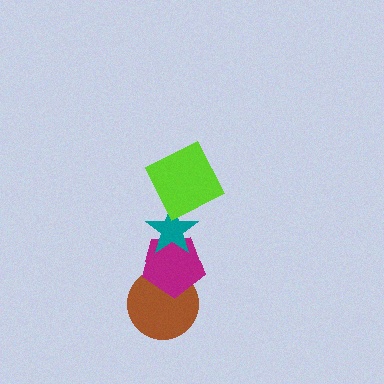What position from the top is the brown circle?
The brown circle is 4th from the top.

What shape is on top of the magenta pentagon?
The teal star is on top of the magenta pentagon.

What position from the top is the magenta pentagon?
The magenta pentagon is 3rd from the top.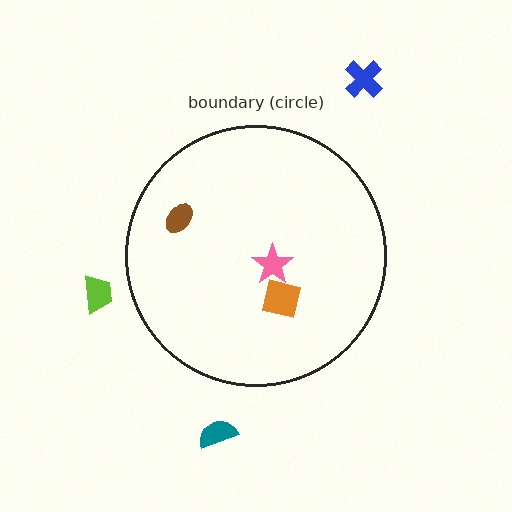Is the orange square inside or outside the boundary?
Inside.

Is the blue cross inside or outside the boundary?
Outside.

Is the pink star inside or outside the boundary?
Inside.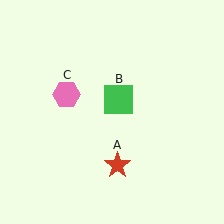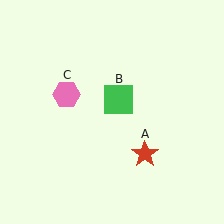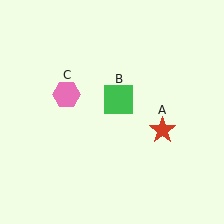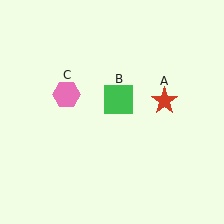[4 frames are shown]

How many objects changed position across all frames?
1 object changed position: red star (object A).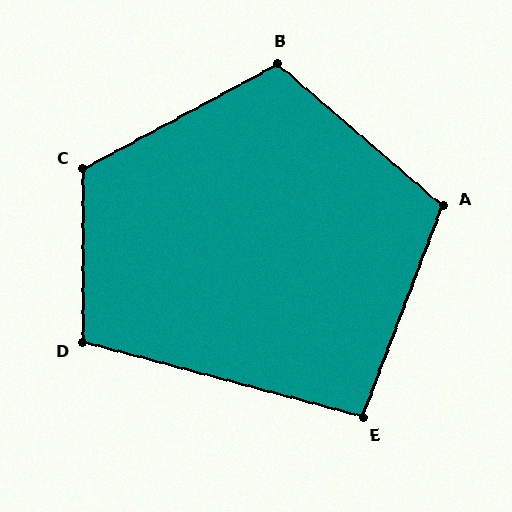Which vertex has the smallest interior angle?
E, at approximately 96 degrees.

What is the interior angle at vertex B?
Approximately 111 degrees (obtuse).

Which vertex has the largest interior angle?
C, at approximately 119 degrees.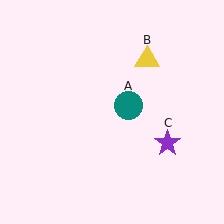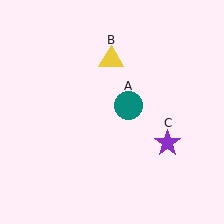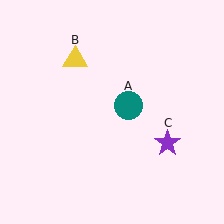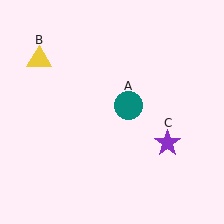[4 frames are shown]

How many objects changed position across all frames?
1 object changed position: yellow triangle (object B).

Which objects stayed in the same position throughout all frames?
Teal circle (object A) and purple star (object C) remained stationary.